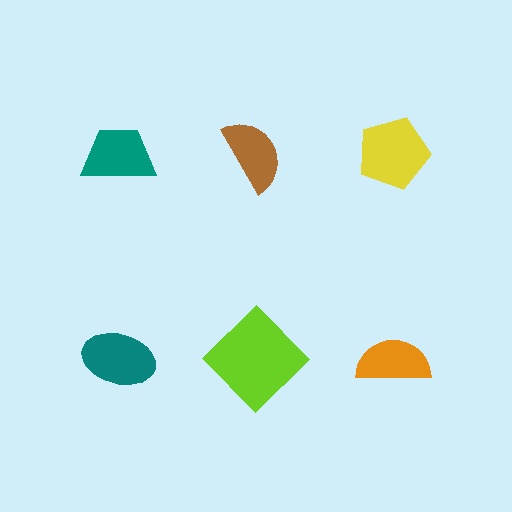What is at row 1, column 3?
A yellow pentagon.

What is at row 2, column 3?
An orange semicircle.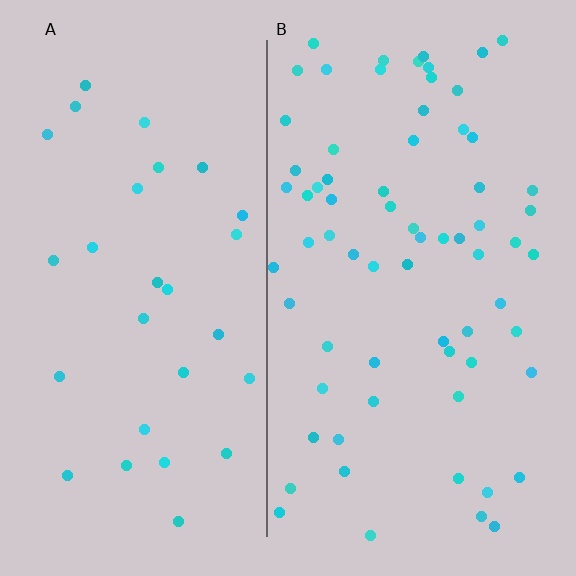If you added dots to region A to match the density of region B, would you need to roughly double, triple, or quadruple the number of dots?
Approximately double.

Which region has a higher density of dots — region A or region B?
B (the right).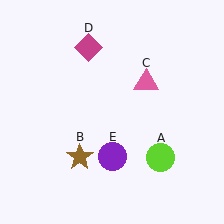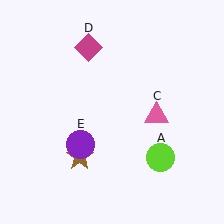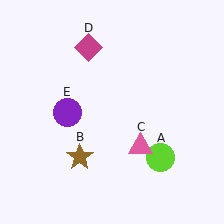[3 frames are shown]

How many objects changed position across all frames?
2 objects changed position: pink triangle (object C), purple circle (object E).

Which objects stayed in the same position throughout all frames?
Lime circle (object A) and brown star (object B) and magenta diamond (object D) remained stationary.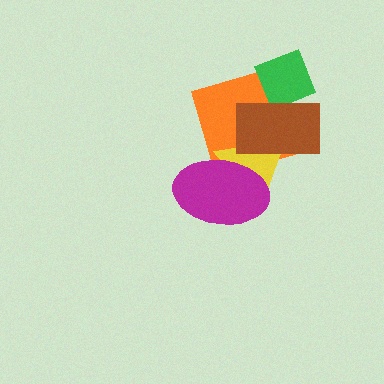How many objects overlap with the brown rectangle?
3 objects overlap with the brown rectangle.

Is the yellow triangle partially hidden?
Yes, it is partially covered by another shape.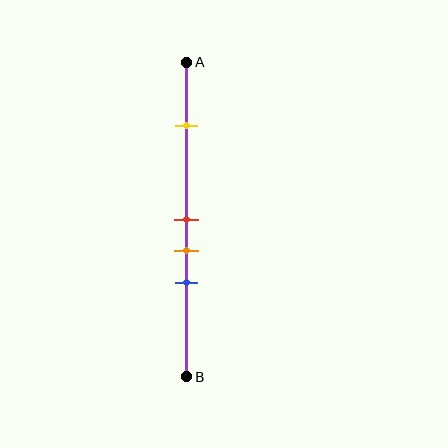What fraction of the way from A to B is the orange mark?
The orange mark is approximately 60% (0.6) of the way from A to B.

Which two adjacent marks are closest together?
The red and orange marks are the closest adjacent pair.